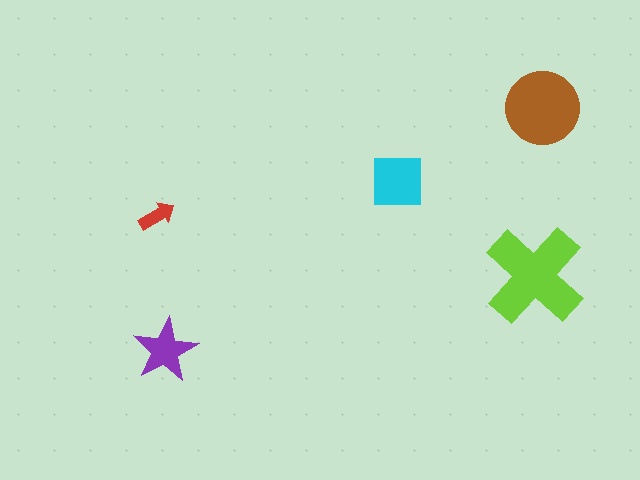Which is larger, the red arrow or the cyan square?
The cyan square.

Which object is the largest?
The lime cross.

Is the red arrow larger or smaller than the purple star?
Smaller.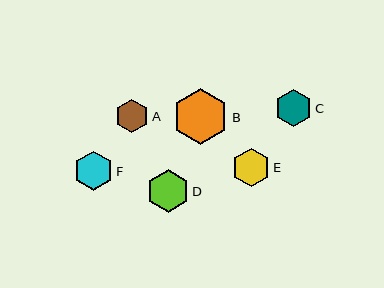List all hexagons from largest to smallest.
From largest to smallest: B, D, F, E, C, A.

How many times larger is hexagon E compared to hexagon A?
Hexagon E is approximately 1.1 times the size of hexagon A.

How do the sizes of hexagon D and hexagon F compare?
Hexagon D and hexagon F are approximately the same size.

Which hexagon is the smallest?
Hexagon A is the smallest with a size of approximately 34 pixels.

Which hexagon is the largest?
Hexagon B is the largest with a size of approximately 56 pixels.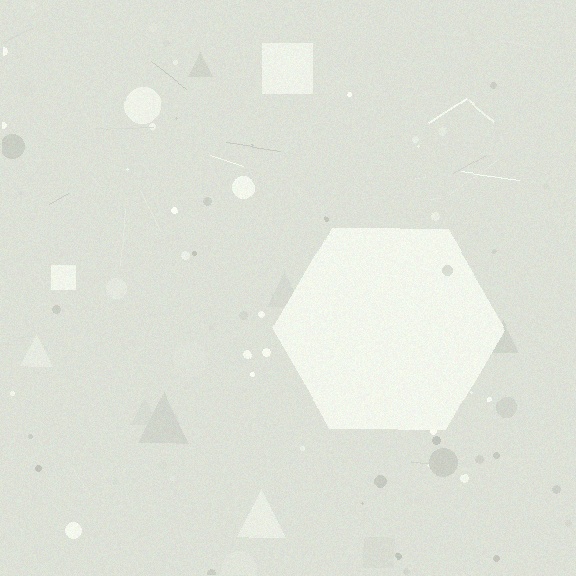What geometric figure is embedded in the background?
A hexagon is embedded in the background.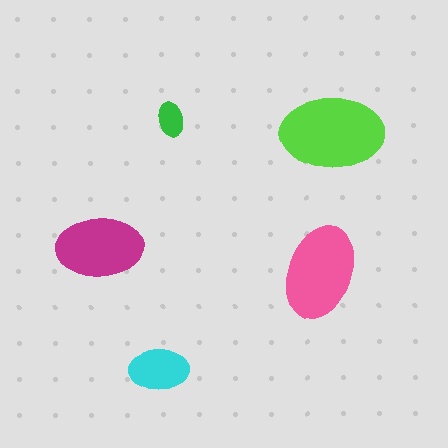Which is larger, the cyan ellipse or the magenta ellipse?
The magenta one.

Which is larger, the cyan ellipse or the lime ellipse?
The lime one.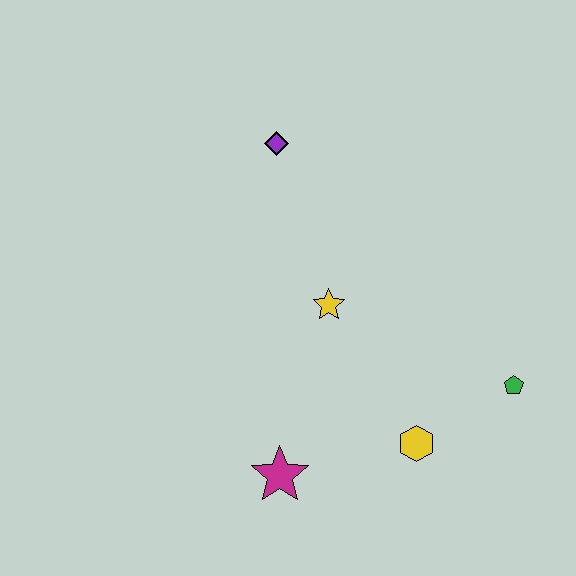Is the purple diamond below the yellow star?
No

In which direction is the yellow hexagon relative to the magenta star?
The yellow hexagon is to the right of the magenta star.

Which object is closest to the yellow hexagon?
The green pentagon is closest to the yellow hexagon.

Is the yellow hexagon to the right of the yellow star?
Yes